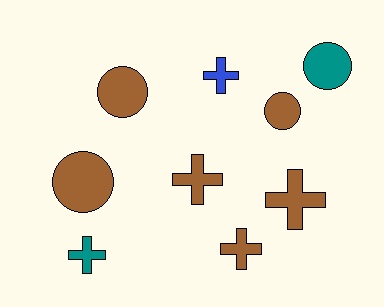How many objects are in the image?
There are 9 objects.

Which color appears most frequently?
Brown, with 6 objects.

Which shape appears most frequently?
Cross, with 5 objects.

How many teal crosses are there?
There is 1 teal cross.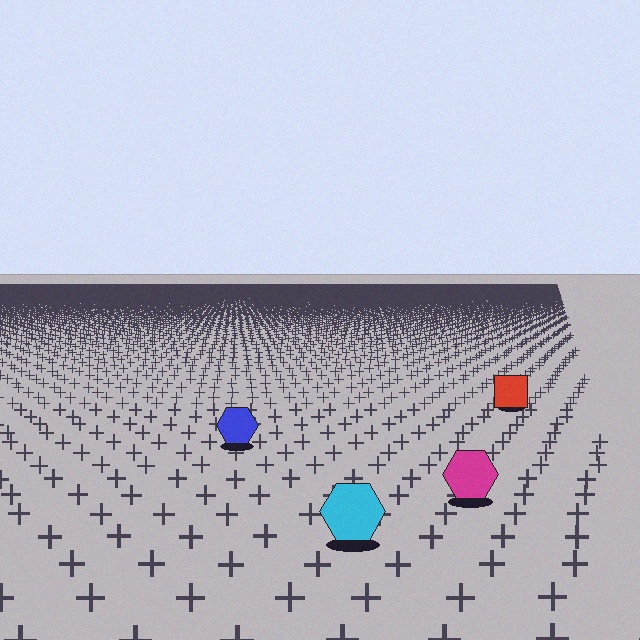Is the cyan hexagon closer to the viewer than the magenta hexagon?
Yes. The cyan hexagon is closer — you can tell from the texture gradient: the ground texture is coarser near it.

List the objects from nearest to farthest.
From nearest to farthest: the cyan hexagon, the magenta hexagon, the blue hexagon, the red square.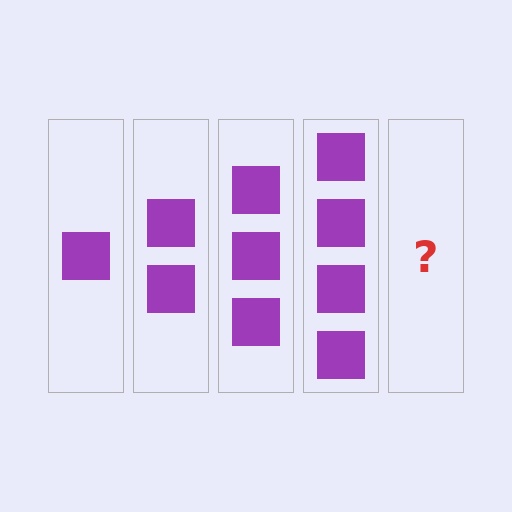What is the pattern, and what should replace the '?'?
The pattern is that each step adds one more square. The '?' should be 5 squares.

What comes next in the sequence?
The next element should be 5 squares.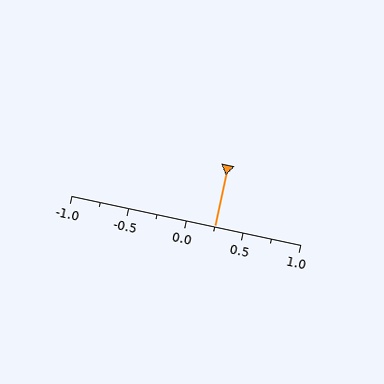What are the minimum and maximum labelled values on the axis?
The axis runs from -1.0 to 1.0.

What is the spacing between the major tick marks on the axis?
The major ticks are spaced 0.5 apart.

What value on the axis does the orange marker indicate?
The marker indicates approximately 0.25.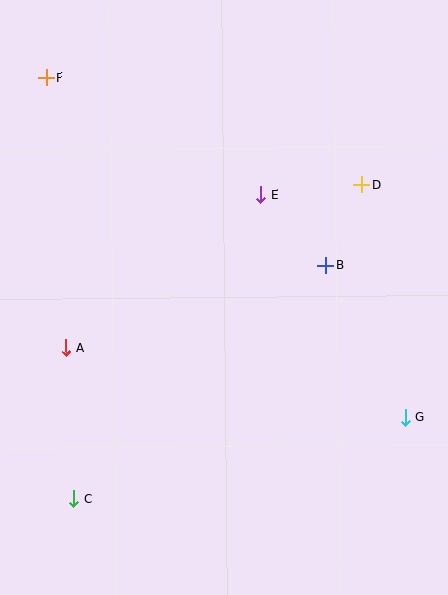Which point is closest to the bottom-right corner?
Point G is closest to the bottom-right corner.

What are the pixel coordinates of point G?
Point G is at (405, 418).